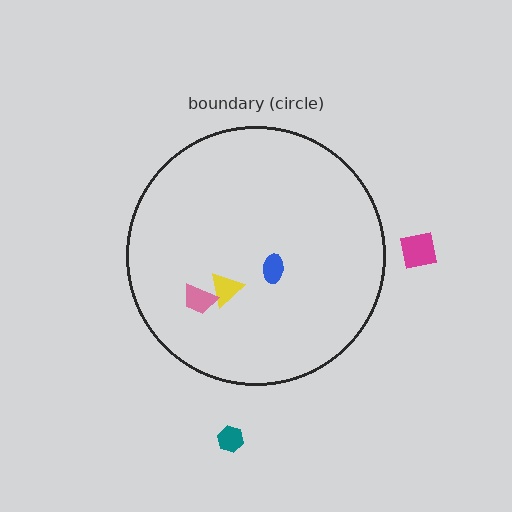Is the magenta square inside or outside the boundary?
Outside.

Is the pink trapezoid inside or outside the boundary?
Inside.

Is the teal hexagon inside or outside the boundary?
Outside.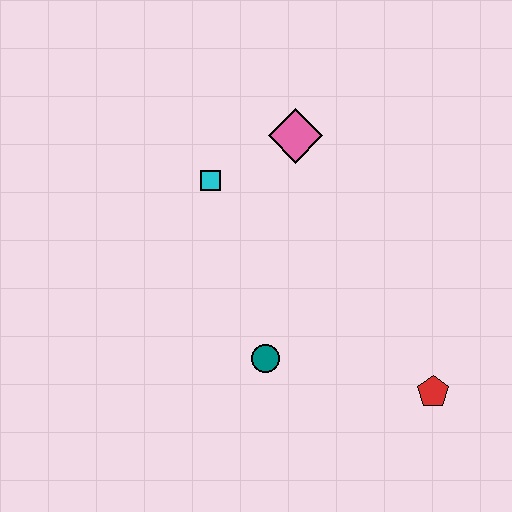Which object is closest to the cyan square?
The pink diamond is closest to the cyan square.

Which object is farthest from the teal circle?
The pink diamond is farthest from the teal circle.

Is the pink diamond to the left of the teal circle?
No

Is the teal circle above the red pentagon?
Yes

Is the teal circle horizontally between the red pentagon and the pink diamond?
No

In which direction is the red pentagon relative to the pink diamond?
The red pentagon is below the pink diamond.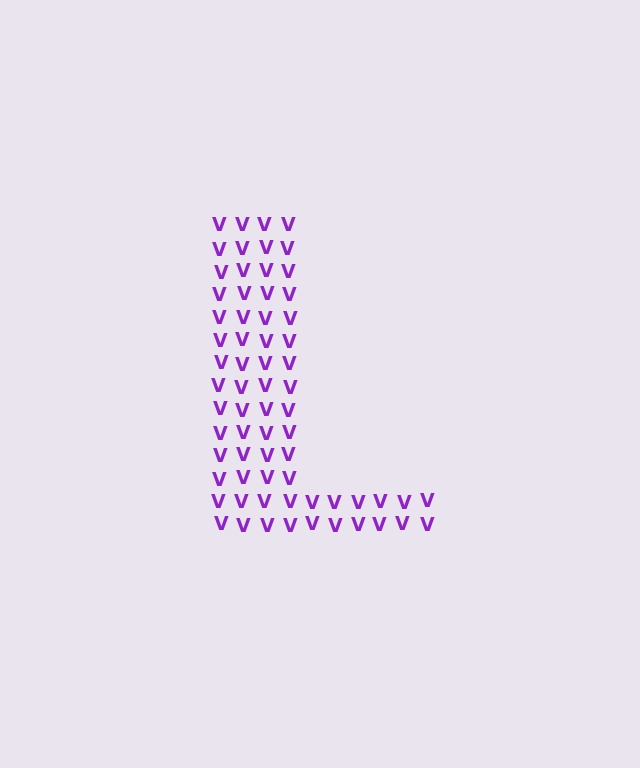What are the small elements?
The small elements are letter V's.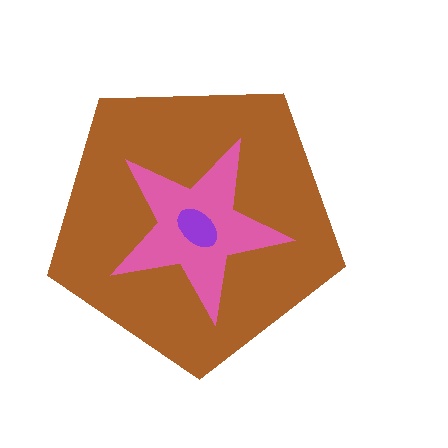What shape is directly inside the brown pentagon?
The pink star.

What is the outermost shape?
The brown pentagon.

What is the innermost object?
The purple ellipse.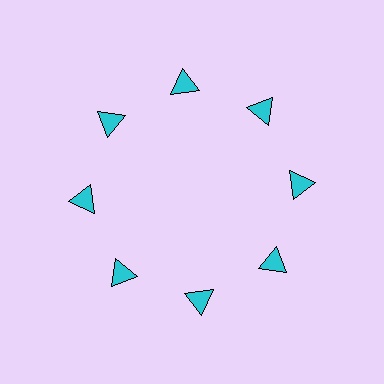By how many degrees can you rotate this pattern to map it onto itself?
The pattern maps onto itself every 45 degrees of rotation.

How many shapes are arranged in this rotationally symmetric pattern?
There are 8 shapes, arranged in 8 groups of 1.